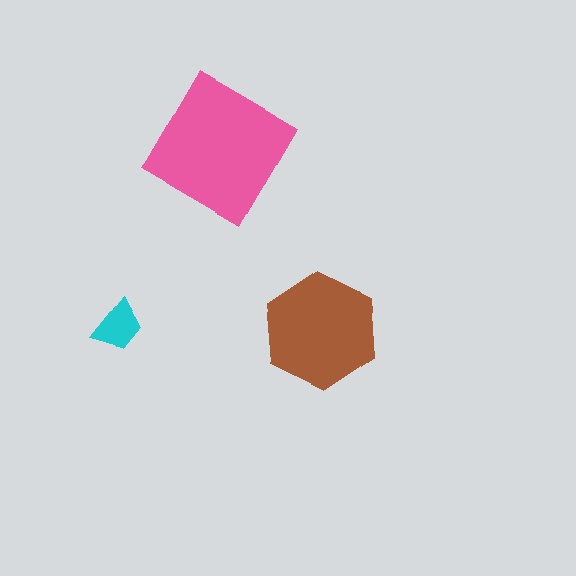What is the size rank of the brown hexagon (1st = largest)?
2nd.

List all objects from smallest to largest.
The cyan trapezoid, the brown hexagon, the pink diamond.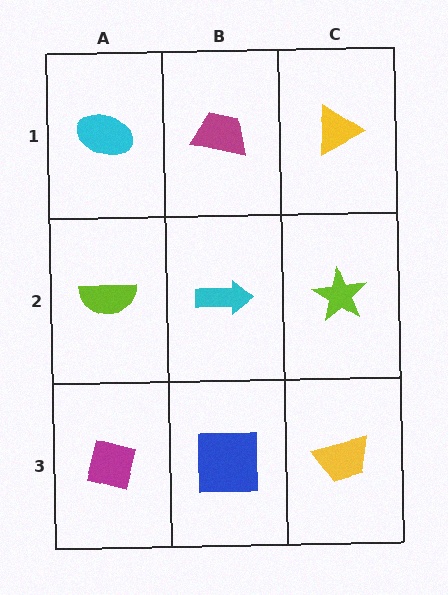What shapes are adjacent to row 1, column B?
A cyan arrow (row 2, column B), a cyan ellipse (row 1, column A), a yellow triangle (row 1, column C).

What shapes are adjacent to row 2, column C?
A yellow triangle (row 1, column C), a yellow trapezoid (row 3, column C), a cyan arrow (row 2, column B).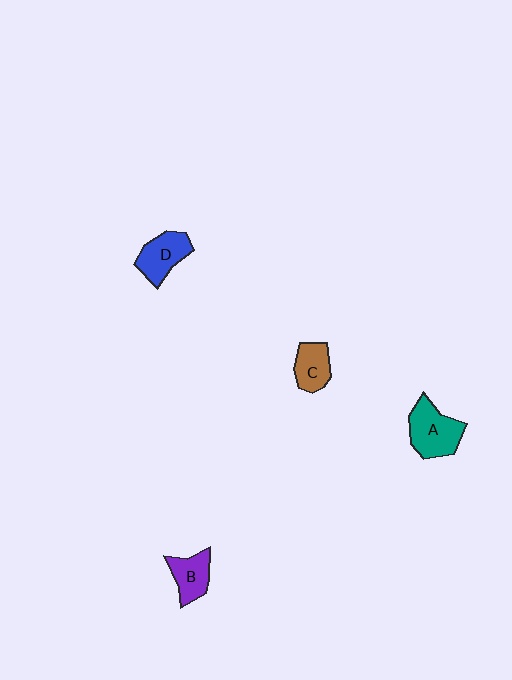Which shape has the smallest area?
Shape C (brown).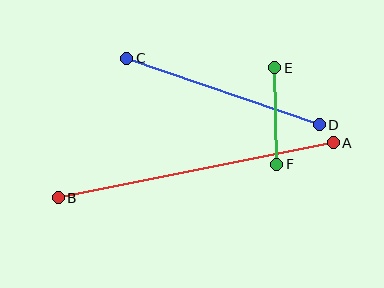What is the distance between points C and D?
The distance is approximately 203 pixels.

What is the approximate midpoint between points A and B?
The midpoint is at approximately (196, 170) pixels.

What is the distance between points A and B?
The distance is approximately 281 pixels.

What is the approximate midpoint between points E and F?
The midpoint is at approximately (276, 116) pixels.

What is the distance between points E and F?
The distance is approximately 96 pixels.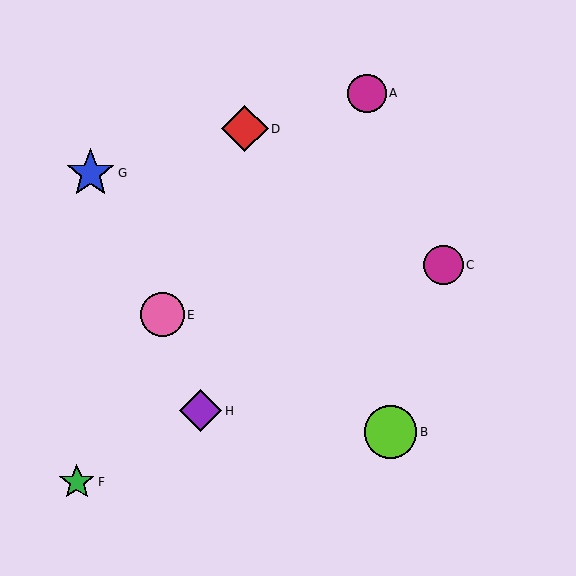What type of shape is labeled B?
Shape B is a lime circle.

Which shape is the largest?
The lime circle (labeled B) is the largest.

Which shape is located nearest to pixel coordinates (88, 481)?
The green star (labeled F) at (77, 482) is nearest to that location.